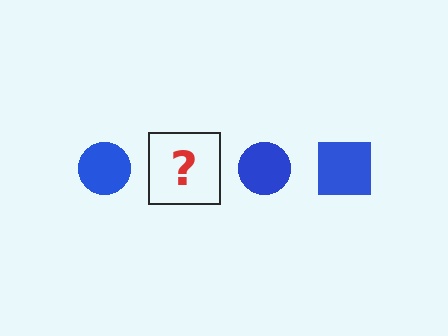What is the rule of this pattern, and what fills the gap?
The rule is that the pattern cycles through circle, square shapes in blue. The gap should be filled with a blue square.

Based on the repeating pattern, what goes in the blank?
The blank should be a blue square.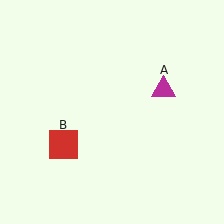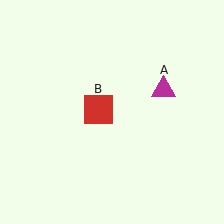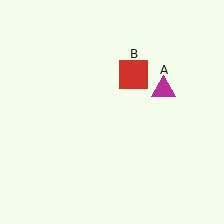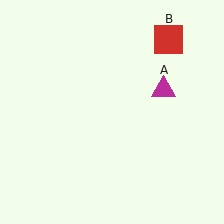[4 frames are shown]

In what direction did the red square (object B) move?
The red square (object B) moved up and to the right.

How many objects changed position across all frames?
1 object changed position: red square (object B).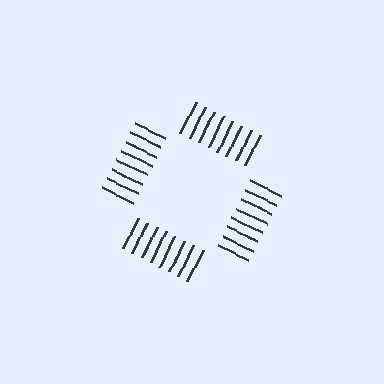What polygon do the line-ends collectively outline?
An illusory square — the line segments terminate on its edges but no continuous stroke is drawn.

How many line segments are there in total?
32 — 8 along each of the 4 edges.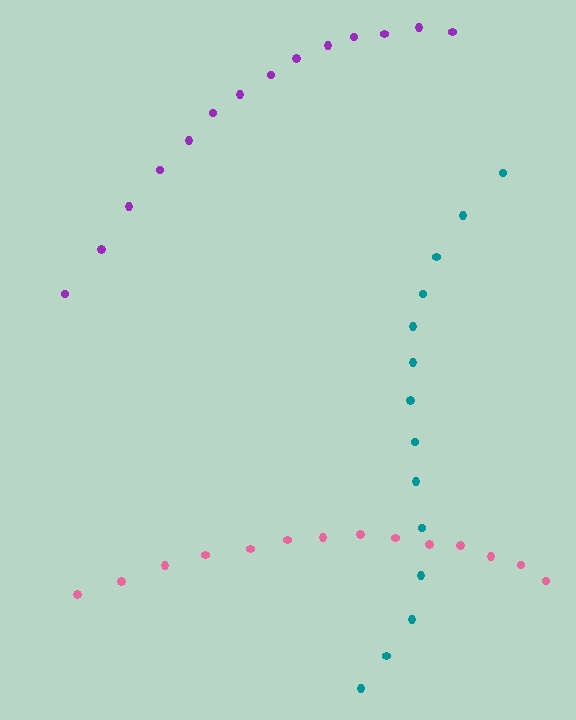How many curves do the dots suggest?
There are 3 distinct paths.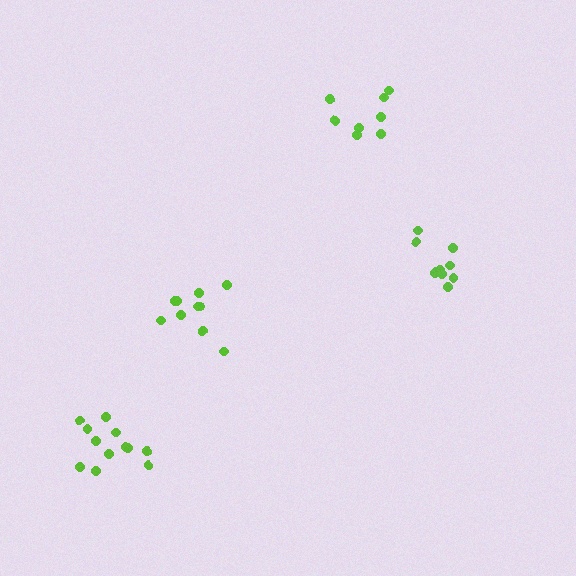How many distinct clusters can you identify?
There are 4 distinct clusters.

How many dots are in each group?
Group 1: 10 dots, Group 2: 10 dots, Group 3: 12 dots, Group 4: 8 dots (40 total).